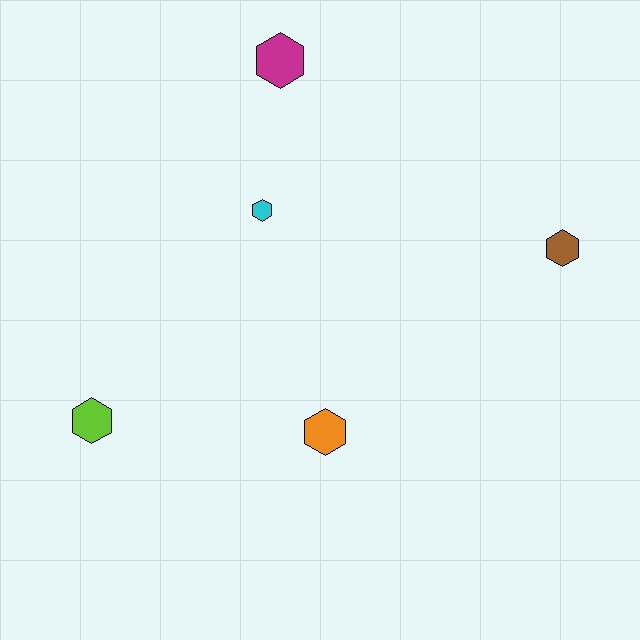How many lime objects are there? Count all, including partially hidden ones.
There is 1 lime object.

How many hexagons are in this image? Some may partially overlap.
There are 5 hexagons.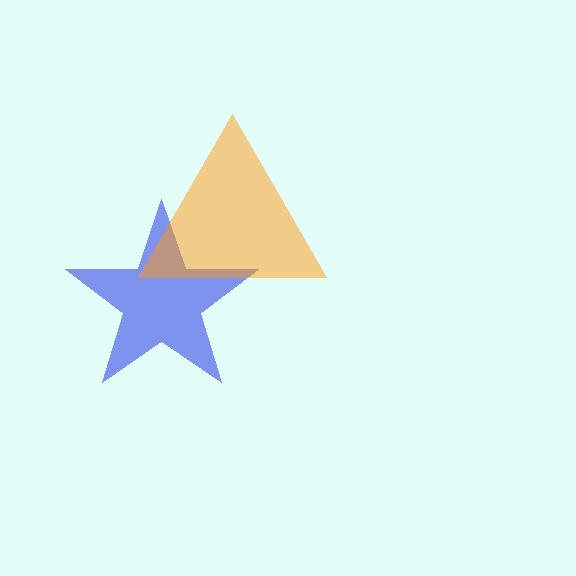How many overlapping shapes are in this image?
There are 2 overlapping shapes in the image.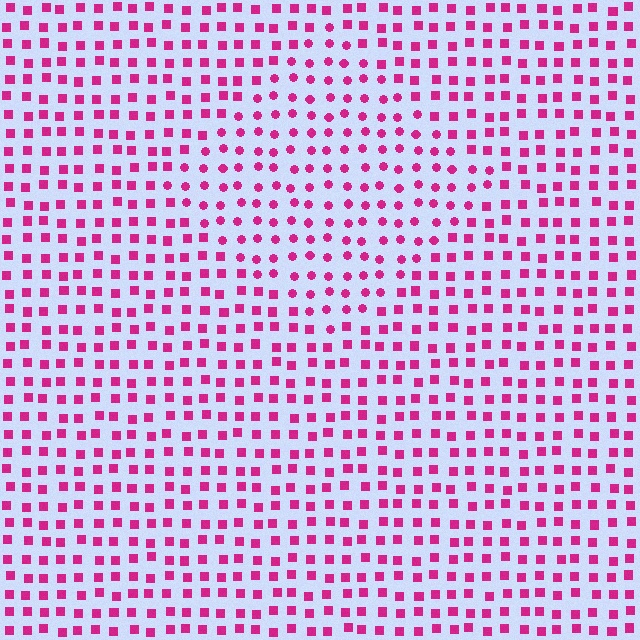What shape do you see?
I see a diamond.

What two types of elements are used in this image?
The image uses circles inside the diamond region and squares outside it.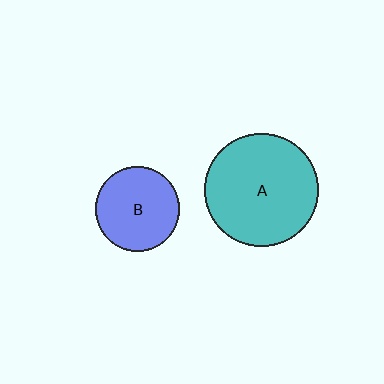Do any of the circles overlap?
No, none of the circles overlap.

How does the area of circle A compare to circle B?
Approximately 1.8 times.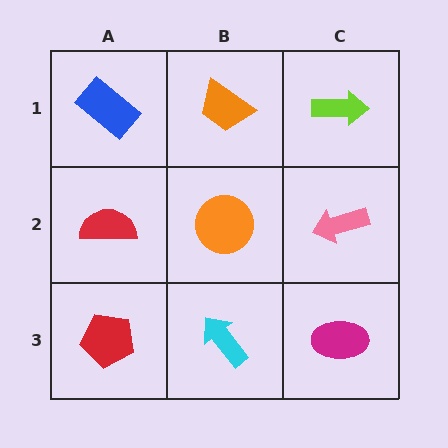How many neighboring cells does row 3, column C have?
2.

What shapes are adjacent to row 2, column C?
A lime arrow (row 1, column C), a magenta ellipse (row 3, column C), an orange circle (row 2, column B).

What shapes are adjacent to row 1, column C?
A pink arrow (row 2, column C), an orange trapezoid (row 1, column B).